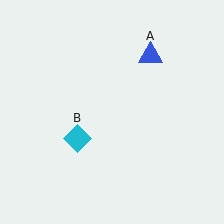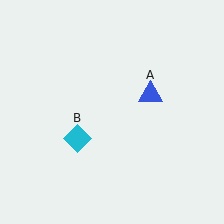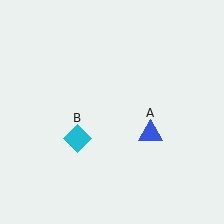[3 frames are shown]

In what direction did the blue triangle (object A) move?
The blue triangle (object A) moved down.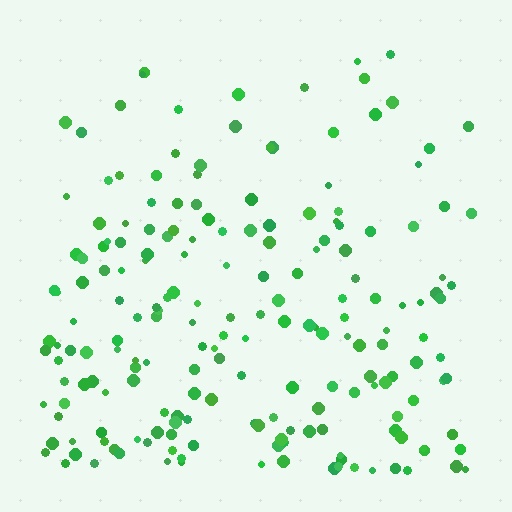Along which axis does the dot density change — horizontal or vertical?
Vertical.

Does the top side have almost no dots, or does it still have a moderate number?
Still a moderate number, just noticeably fewer than the bottom.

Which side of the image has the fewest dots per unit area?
The top.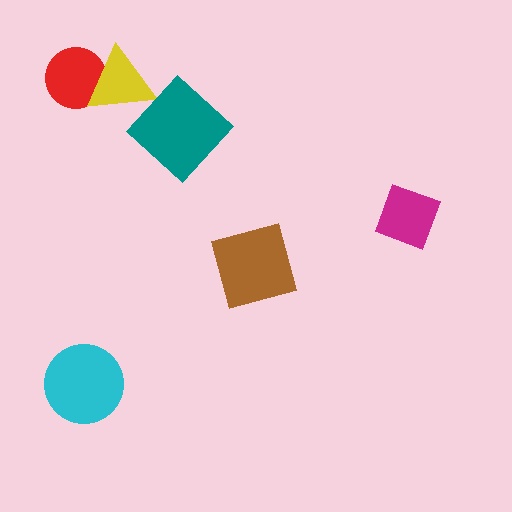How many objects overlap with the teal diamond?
0 objects overlap with the teal diamond.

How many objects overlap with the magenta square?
0 objects overlap with the magenta square.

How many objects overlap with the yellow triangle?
1 object overlaps with the yellow triangle.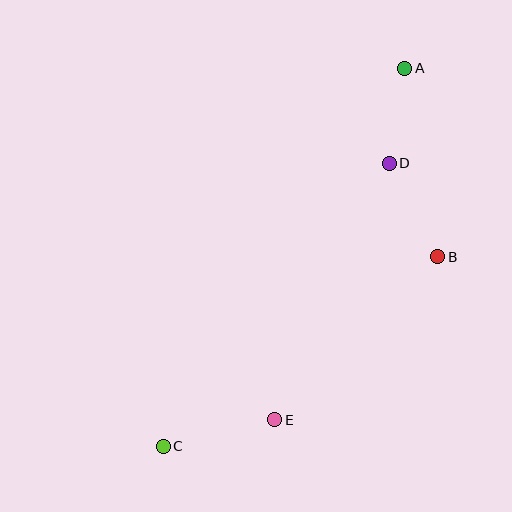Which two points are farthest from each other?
Points A and C are farthest from each other.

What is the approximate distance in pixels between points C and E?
The distance between C and E is approximately 115 pixels.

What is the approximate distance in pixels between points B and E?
The distance between B and E is approximately 231 pixels.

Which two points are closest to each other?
Points A and D are closest to each other.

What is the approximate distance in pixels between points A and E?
The distance between A and E is approximately 375 pixels.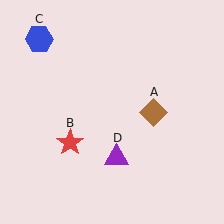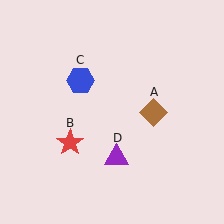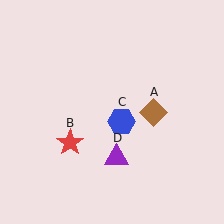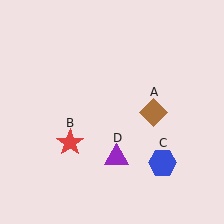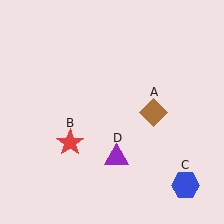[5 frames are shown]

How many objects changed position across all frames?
1 object changed position: blue hexagon (object C).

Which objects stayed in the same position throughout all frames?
Brown diamond (object A) and red star (object B) and purple triangle (object D) remained stationary.